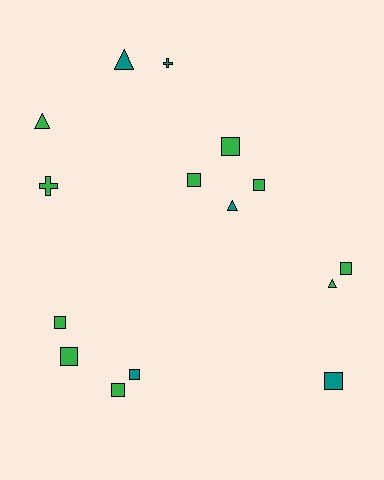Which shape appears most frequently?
Square, with 9 objects.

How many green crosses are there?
There is 1 green cross.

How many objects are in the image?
There are 15 objects.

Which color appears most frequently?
Green, with 10 objects.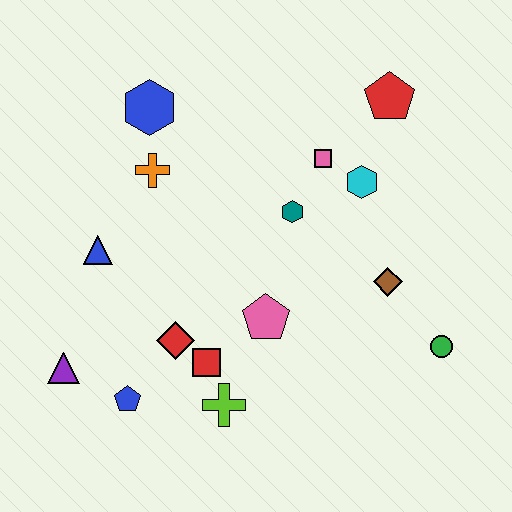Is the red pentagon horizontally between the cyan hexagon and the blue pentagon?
No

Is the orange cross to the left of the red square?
Yes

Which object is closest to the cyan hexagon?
The pink square is closest to the cyan hexagon.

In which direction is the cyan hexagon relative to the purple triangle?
The cyan hexagon is to the right of the purple triangle.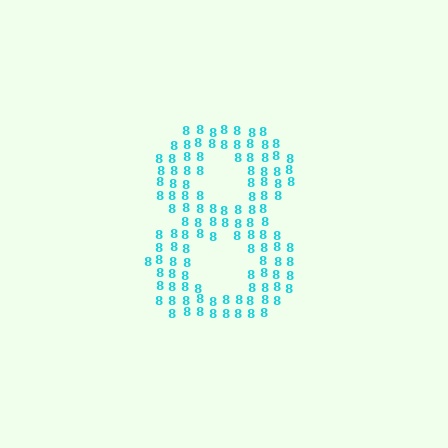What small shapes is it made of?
It is made of small digit 8's.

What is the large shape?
The large shape is the digit 8.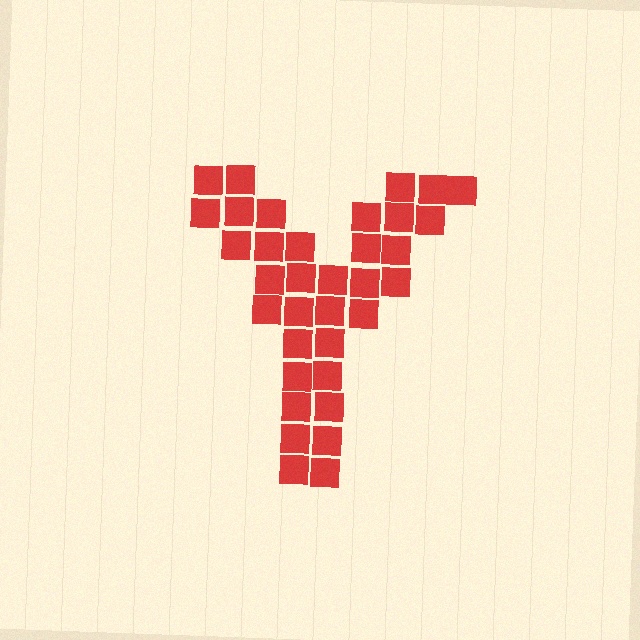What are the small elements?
The small elements are squares.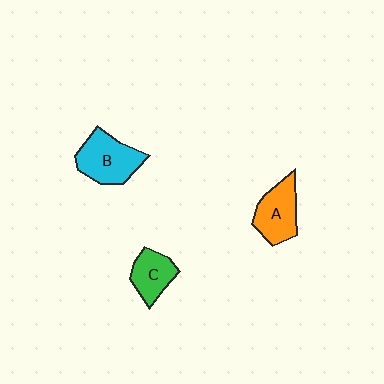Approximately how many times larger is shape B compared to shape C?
Approximately 1.5 times.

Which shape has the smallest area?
Shape C (green).